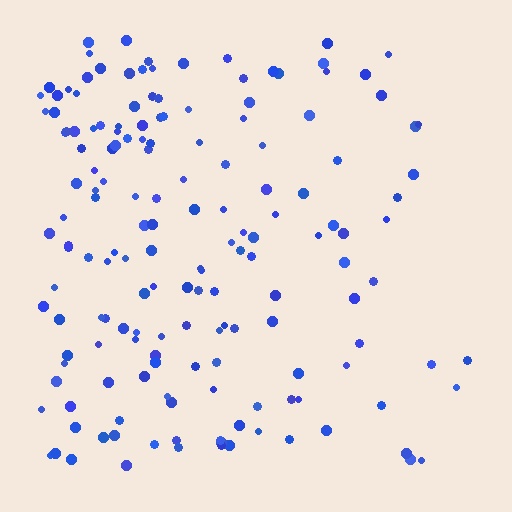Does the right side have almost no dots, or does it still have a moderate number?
Still a moderate number, just noticeably fewer than the left.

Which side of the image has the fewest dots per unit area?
The right.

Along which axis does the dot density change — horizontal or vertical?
Horizontal.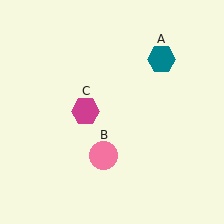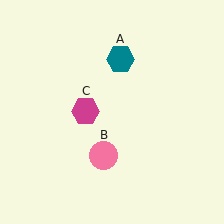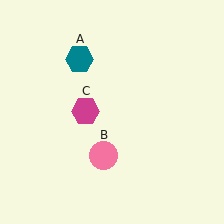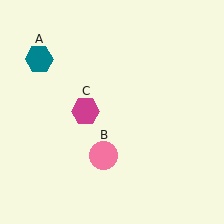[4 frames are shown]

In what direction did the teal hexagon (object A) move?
The teal hexagon (object A) moved left.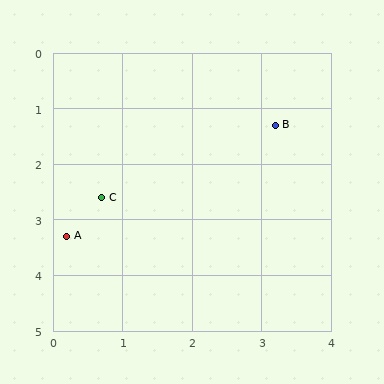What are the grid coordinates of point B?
Point B is at approximately (3.2, 1.3).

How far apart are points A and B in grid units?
Points A and B are about 3.6 grid units apart.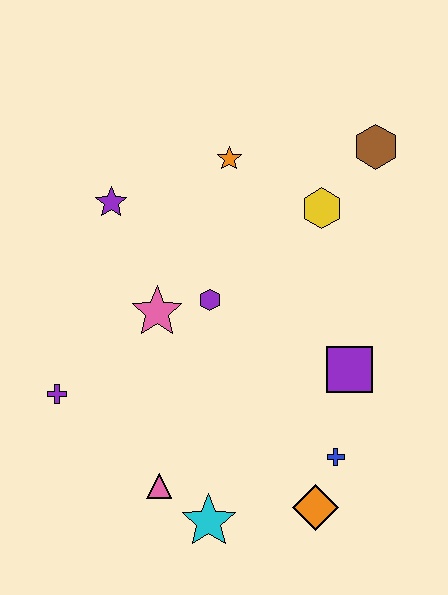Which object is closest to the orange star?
The yellow hexagon is closest to the orange star.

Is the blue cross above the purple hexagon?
No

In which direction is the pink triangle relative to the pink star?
The pink triangle is below the pink star.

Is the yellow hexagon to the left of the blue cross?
Yes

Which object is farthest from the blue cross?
The purple star is farthest from the blue cross.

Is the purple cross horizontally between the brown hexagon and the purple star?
No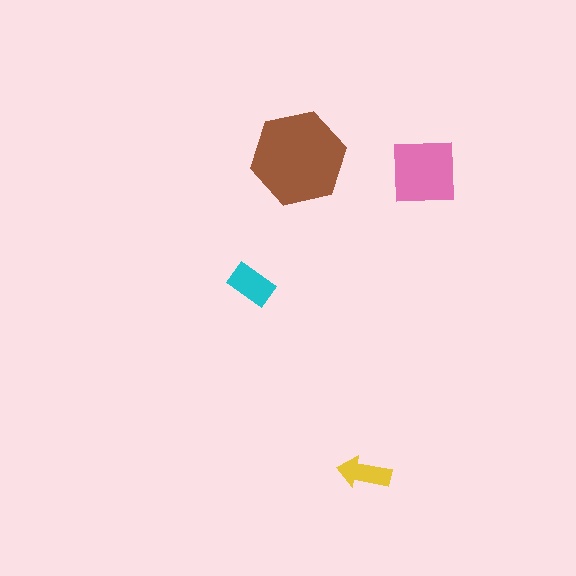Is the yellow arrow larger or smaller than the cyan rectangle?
Smaller.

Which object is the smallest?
The yellow arrow.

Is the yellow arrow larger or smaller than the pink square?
Smaller.